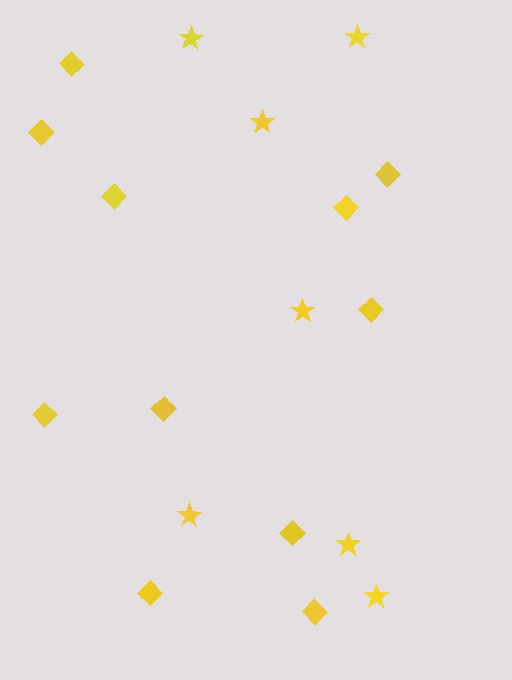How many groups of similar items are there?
There are 2 groups: one group of stars (7) and one group of diamonds (11).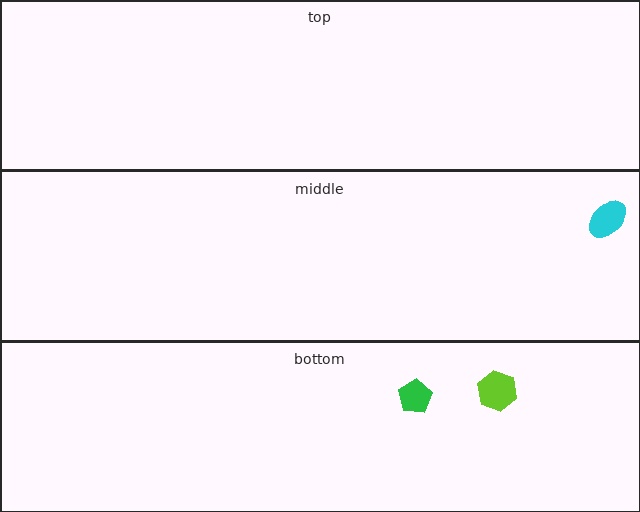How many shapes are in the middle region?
1.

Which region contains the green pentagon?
The bottom region.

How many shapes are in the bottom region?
2.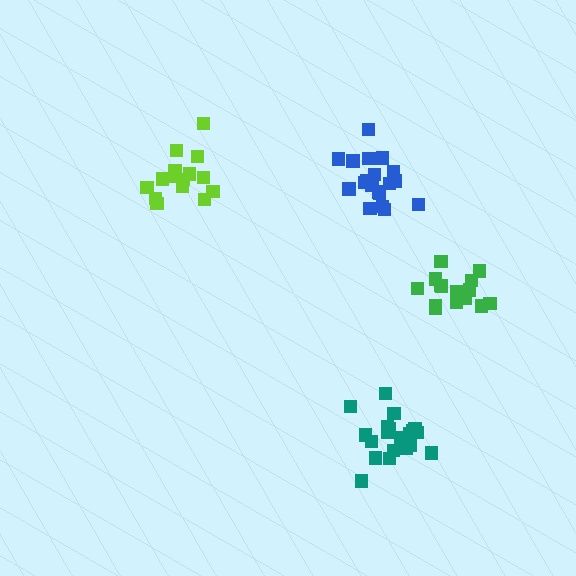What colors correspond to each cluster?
The clusters are colored: teal, green, blue, lime.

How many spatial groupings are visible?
There are 4 spatial groupings.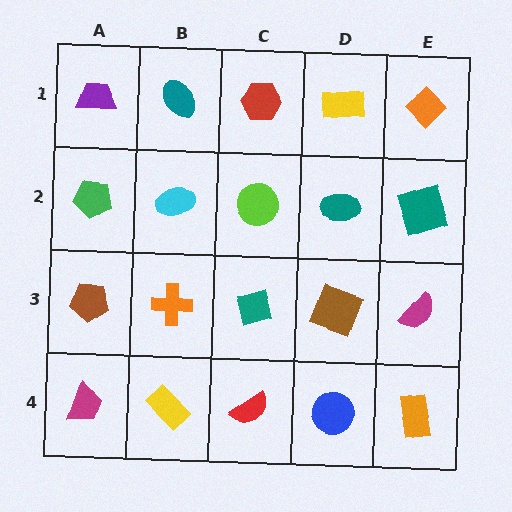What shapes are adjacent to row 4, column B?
An orange cross (row 3, column B), a magenta trapezoid (row 4, column A), a red semicircle (row 4, column C).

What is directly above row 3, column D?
A teal ellipse.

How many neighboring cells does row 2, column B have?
4.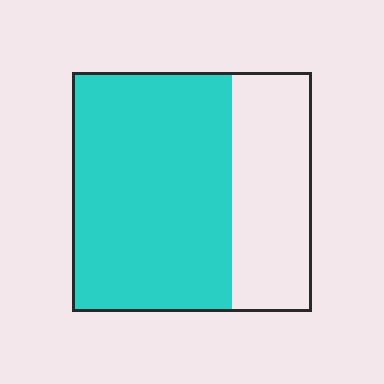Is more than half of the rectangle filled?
Yes.